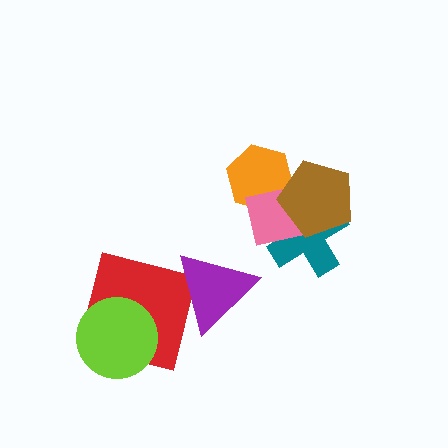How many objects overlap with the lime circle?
1 object overlaps with the lime circle.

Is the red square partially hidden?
Yes, it is partially covered by another shape.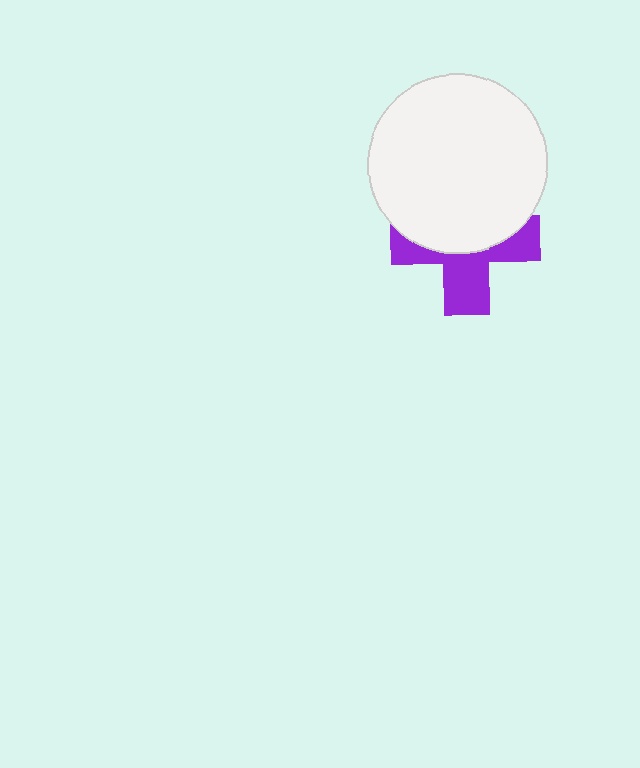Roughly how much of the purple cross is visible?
About half of it is visible (roughly 48%).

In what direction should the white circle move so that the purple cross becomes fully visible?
The white circle should move up. That is the shortest direction to clear the overlap and leave the purple cross fully visible.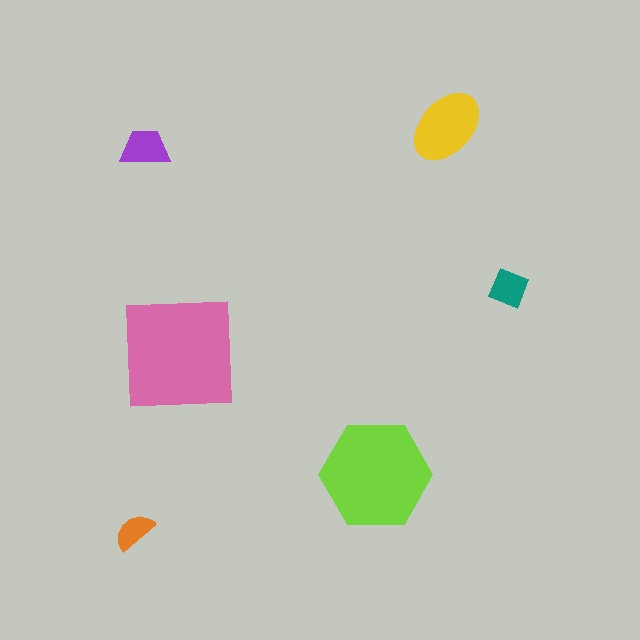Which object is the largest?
The pink square.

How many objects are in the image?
There are 6 objects in the image.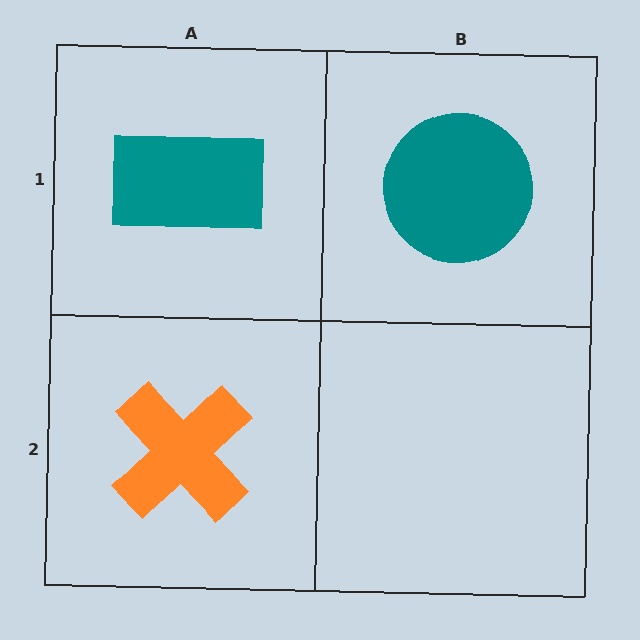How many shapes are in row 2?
1 shape.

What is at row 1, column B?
A teal circle.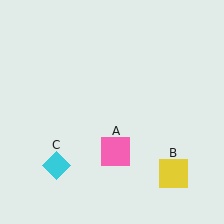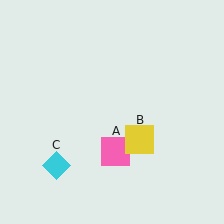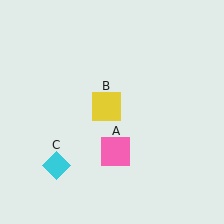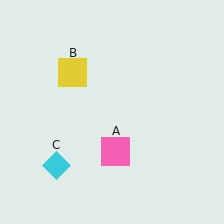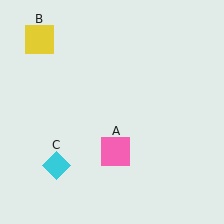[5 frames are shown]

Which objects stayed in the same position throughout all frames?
Pink square (object A) and cyan diamond (object C) remained stationary.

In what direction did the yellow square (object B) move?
The yellow square (object B) moved up and to the left.